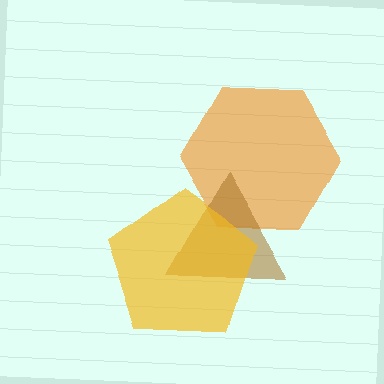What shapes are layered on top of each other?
The layered shapes are: an orange hexagon, a brown triangle, a yellow pentagon.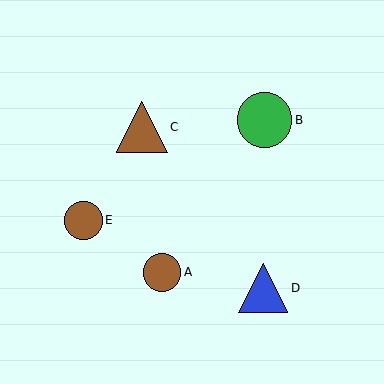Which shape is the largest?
The green circle (labeled B) is the largest.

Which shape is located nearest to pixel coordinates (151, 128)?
The brown triangle (labeled C) at (142, 127) is nearest to that location.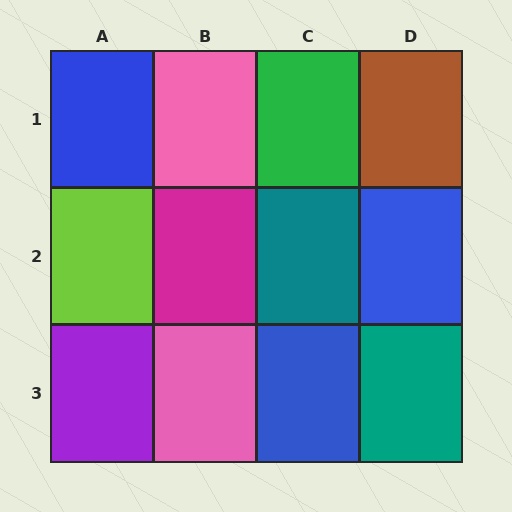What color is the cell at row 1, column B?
Pink.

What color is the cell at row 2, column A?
Lime.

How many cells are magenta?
1 cell is magenta.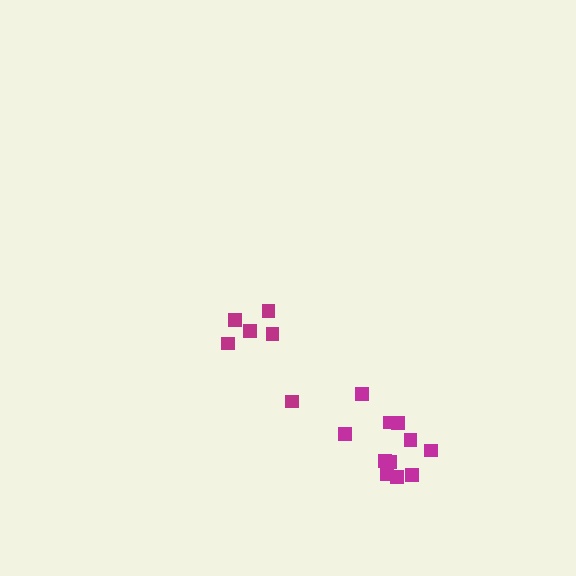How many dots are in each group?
Group 1: 6 dots, Group 2: 11 dots (17 total).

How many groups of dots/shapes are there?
There are 2 groups.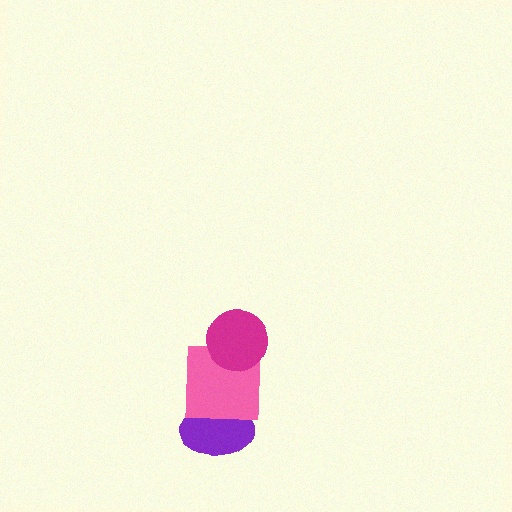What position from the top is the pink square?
The pink square is 2nd from the top.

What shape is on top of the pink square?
The magenta circle is on top of the pink square.